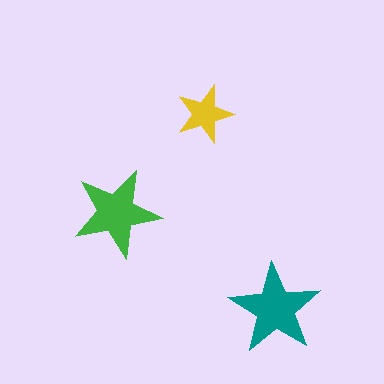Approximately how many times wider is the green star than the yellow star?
About 1.5 times wider.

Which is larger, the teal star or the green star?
The teal one.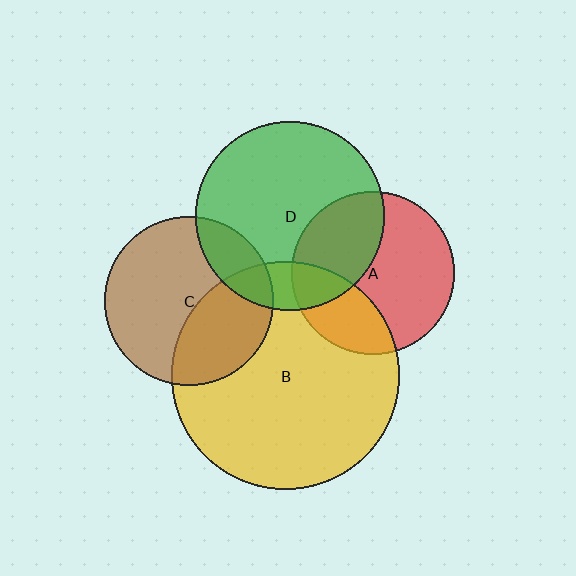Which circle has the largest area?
Circle B (yellow).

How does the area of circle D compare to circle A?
Approximately 1.4 times.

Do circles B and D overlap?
Yes.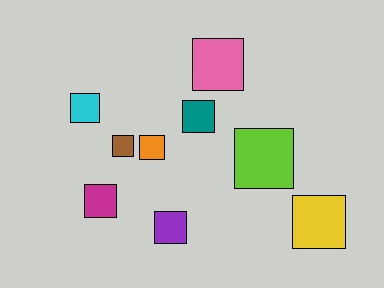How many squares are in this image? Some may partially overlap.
There are 9 squares.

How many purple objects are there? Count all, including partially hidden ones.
There is 1 purple object.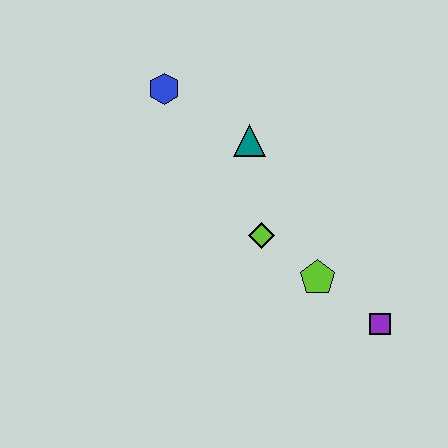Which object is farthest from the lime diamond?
The blue hexagon is farthest from the lime diamond.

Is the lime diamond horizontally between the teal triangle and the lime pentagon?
Yes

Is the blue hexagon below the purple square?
No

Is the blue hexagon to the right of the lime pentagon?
No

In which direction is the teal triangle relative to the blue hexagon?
The teal triangle is to the right of the blue hexagon.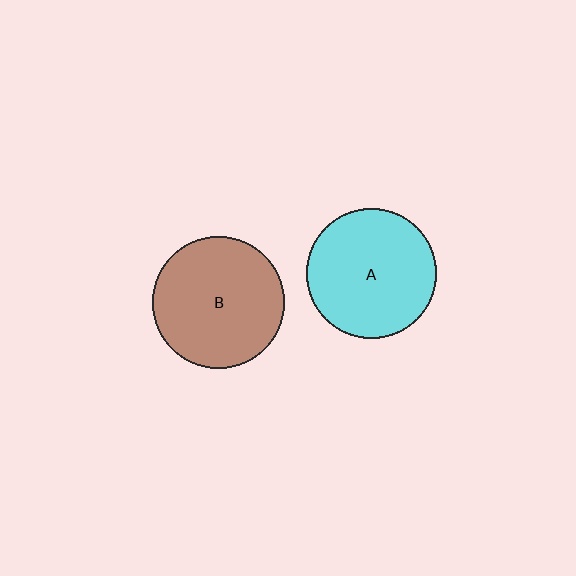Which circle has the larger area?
Circle B (brown).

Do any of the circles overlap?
No, none of the circles overlap.